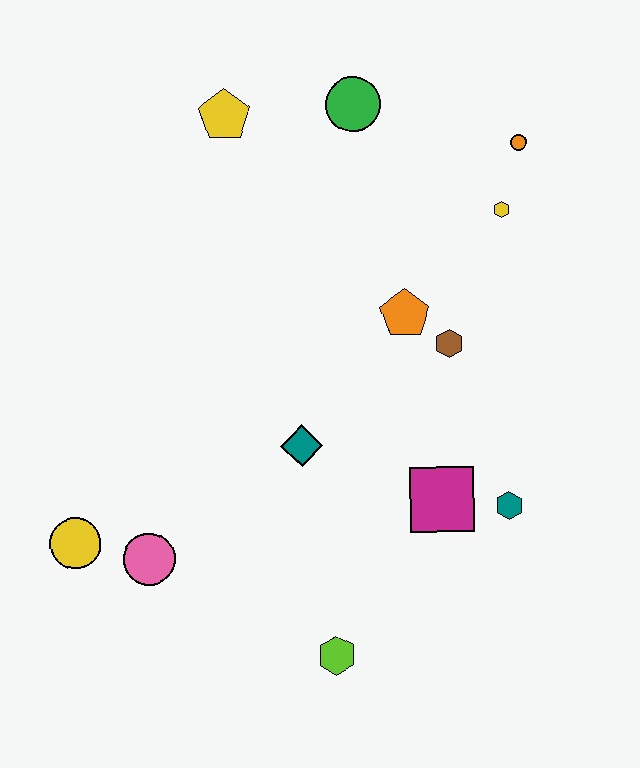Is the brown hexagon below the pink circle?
No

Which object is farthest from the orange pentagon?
The yellow circle is farthest from the orange pentagon.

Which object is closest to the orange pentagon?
The brown hexagon is closest to the orange pentagon.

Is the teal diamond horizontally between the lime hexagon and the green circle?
No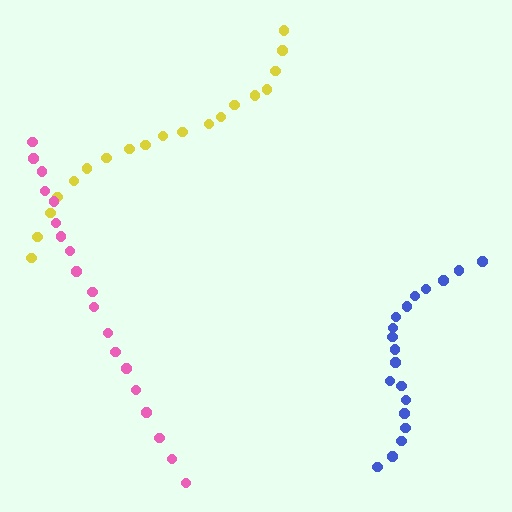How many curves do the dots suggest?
There are 3 distinct paths.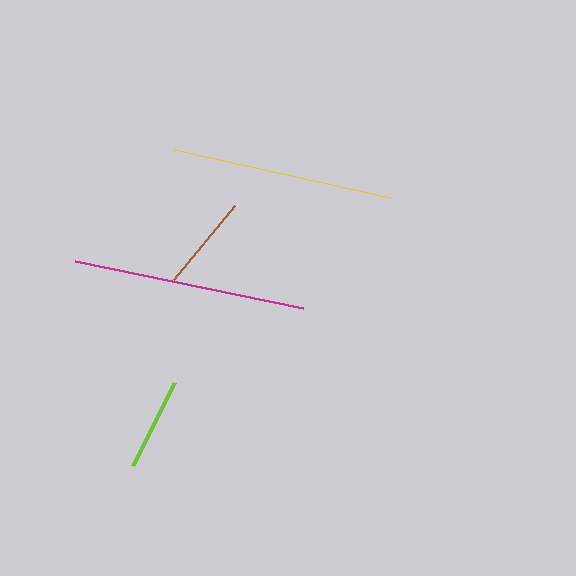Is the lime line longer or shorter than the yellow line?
The yellow line is longer than the lime line.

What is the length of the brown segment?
The brown segment is approximately 96 pixels long.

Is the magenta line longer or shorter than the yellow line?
The magenta line is longer than the yellow line.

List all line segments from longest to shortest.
From longest to shortest: magenta, yellow, brown, lime.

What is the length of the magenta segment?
The magenta segment is approximately 232 pixels long.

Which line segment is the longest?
The magenta line is the longest at approximately 232 pixels.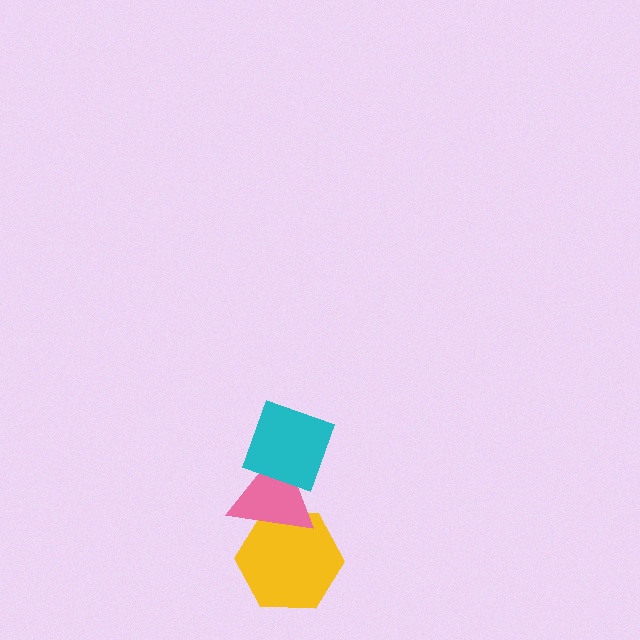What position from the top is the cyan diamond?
The cyan diamond is 1st from the top.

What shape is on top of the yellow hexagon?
The pink triangle is on top of the yellow hexagon.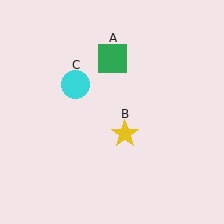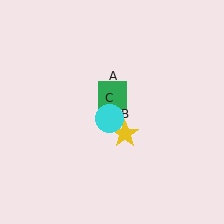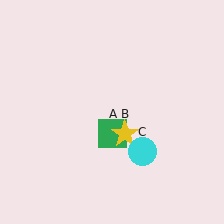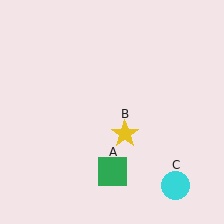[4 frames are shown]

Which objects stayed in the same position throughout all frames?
Yellow star (object B) remained stationary.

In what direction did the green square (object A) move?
The green square (object A) moved down.